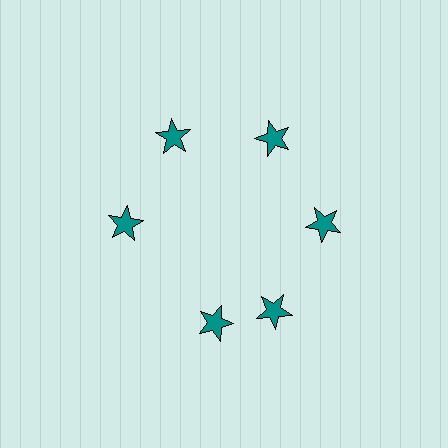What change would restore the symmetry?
The symmetry would be restored by rotating it back into even spacing with its neighbors so that all 6 stars sit at equal angles and equal distance from the center.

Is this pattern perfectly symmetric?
No. The 6 teal stars are arranged in a ring, but one element near the 7 o'clock position is rotated out of alignment along the ring, breaking the 6-fold rotational symmetry.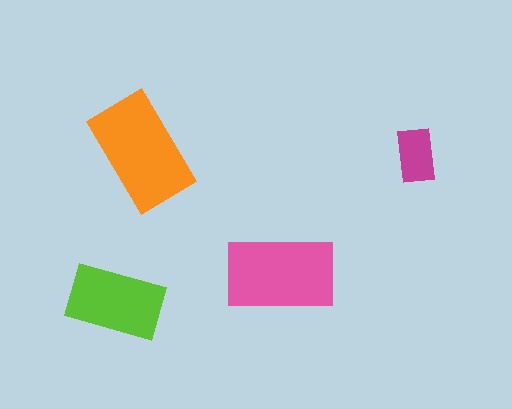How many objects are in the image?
There are 4 objects in the image.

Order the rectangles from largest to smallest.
the orange one, the pink one, the lime one, the magenta one.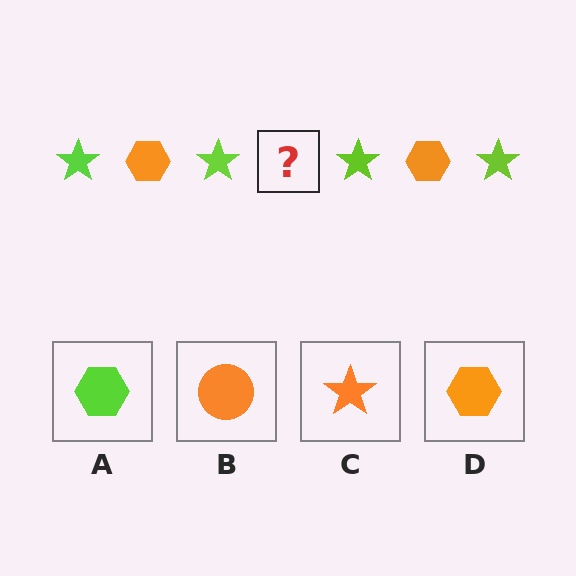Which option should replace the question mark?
Option D.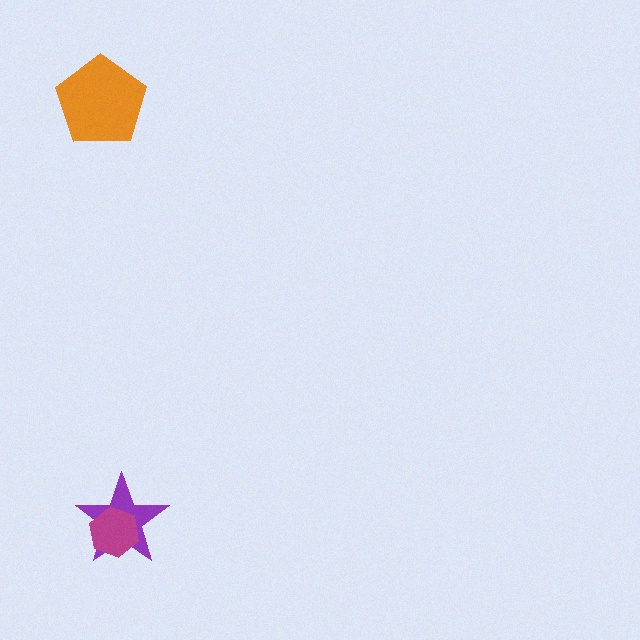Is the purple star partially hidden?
Yes, it is partially covered by another shape.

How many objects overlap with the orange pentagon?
0 objects overlap with the orange pentagon.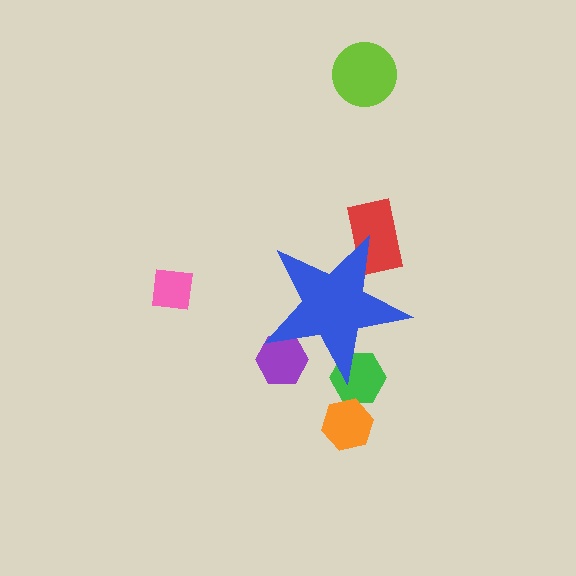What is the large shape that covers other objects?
A blue star.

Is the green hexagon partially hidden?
Yes, the green hexagon is partially hidden behind the blue star.